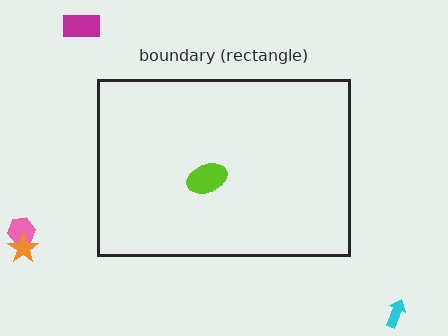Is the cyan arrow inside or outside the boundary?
Outside.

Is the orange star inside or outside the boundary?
Outside.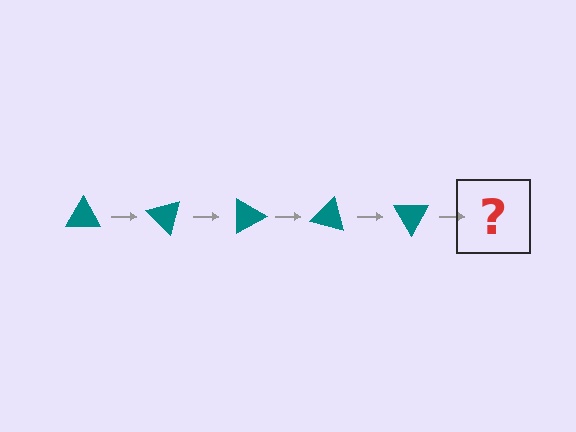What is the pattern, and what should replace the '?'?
The pattern is that the triangle rotates 45 degrees each step. The '?' should be a teal triangle rotated 225 degrees.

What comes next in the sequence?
The next element should be a teal triangle rotated 225 degrees.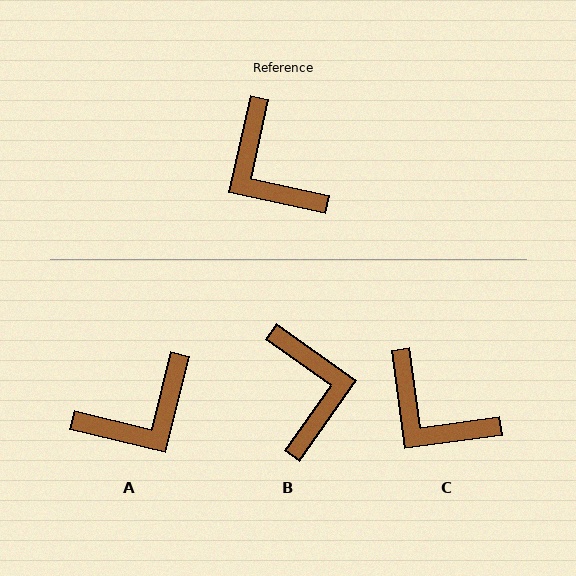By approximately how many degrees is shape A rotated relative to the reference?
Approximately 89 degrees counter-clockwise.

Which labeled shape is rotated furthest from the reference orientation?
B, about 157 degrees away.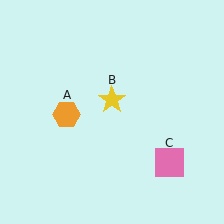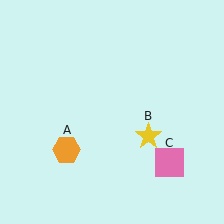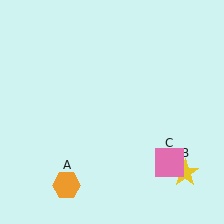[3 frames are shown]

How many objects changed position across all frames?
2 objects changed position: orange hexagon (object A), yellow star (object B).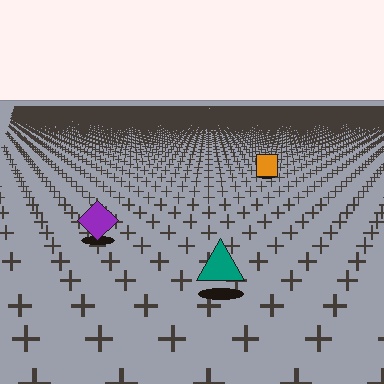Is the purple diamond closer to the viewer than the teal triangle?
No. The teal triangle is closer — you can tell from the texture gradient: the ground texture is coarser near it.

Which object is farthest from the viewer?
The orange square is farthest from the viewer. It appears smaller and the ground texture around it is denser.